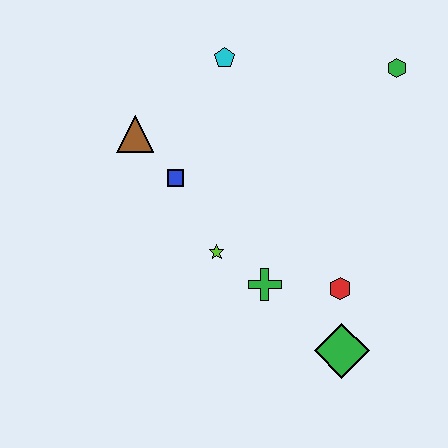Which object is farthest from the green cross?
The green hexagon is farthest from the green cross.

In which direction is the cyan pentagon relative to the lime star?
The cyan pentagon is above the lime star.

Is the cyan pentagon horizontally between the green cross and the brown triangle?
Yes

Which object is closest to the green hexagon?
The cyan pentagon is closest to the green hexagon.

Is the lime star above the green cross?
Yes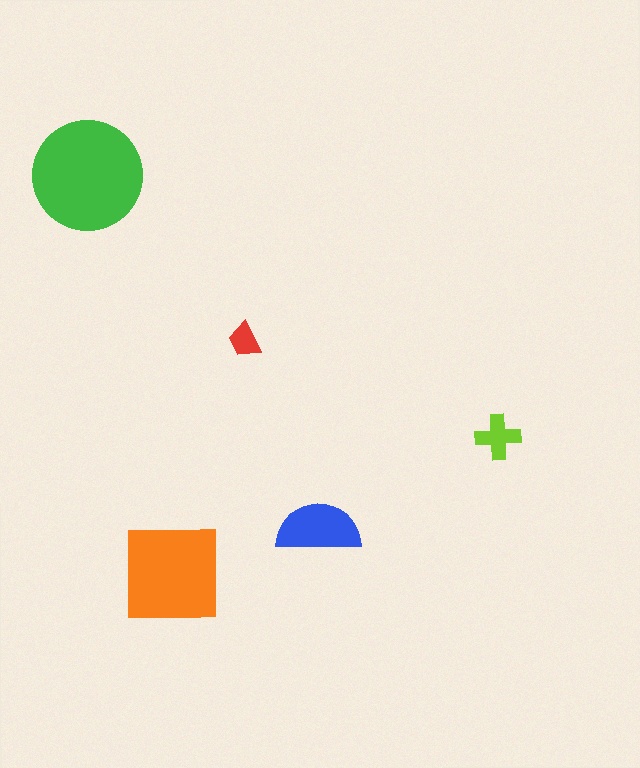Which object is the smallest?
The red trapezoid.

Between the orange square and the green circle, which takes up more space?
The green circle.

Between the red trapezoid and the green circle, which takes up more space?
The green circle.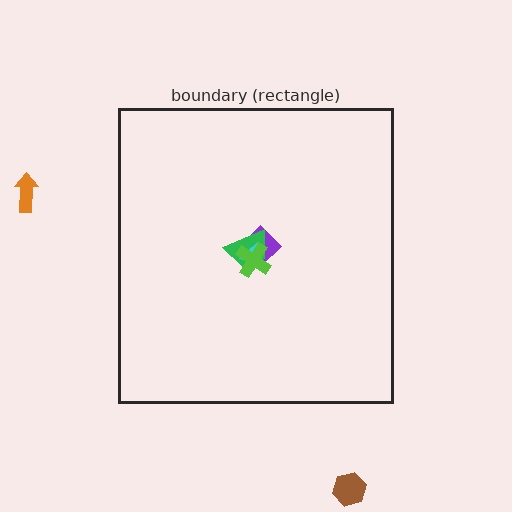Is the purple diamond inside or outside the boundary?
Inside.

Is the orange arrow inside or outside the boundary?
Outside.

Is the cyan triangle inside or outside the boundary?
Inside.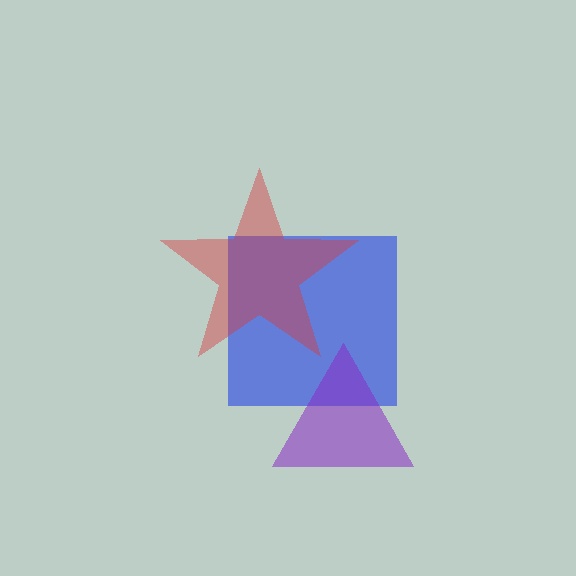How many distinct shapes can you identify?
There are 3 distinct shapes: a blue square, a purple triangle, a red star.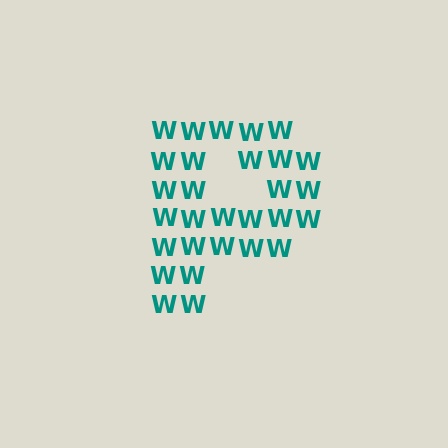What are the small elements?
The small elements are letter W's.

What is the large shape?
The large shape is the letter P.